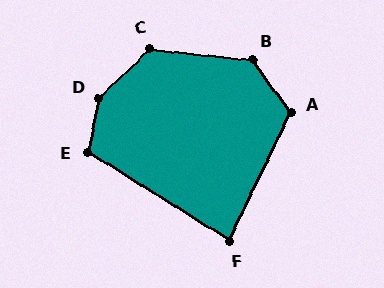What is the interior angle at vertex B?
Approximately 132 degrees (obtuse).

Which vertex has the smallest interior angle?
F, at approximately 83 degrees.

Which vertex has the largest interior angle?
D, at approximately 145 degrees.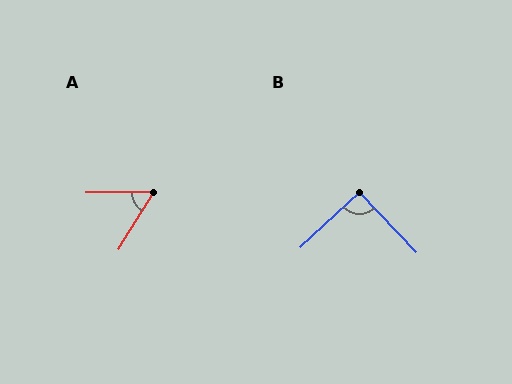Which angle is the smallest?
A, at approximately 58 degrees.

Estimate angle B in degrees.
Approximately 91 degrees.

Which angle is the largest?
B, at approximately 91 degrees.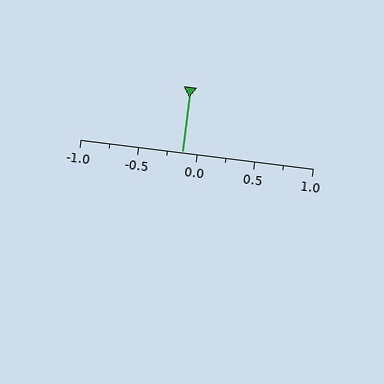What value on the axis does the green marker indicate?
The marker indicates approximately -0.12.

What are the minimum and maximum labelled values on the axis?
The axis runs from -1.0 to 1.0.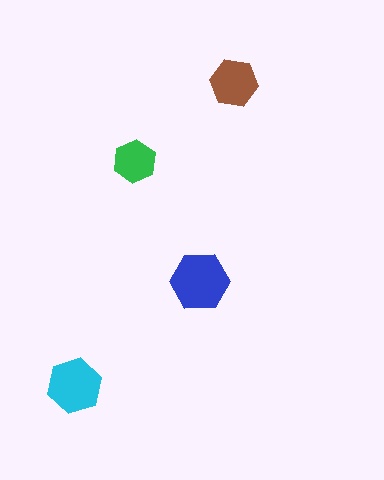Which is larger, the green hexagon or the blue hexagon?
The blue one.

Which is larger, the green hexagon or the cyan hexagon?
The cyan one.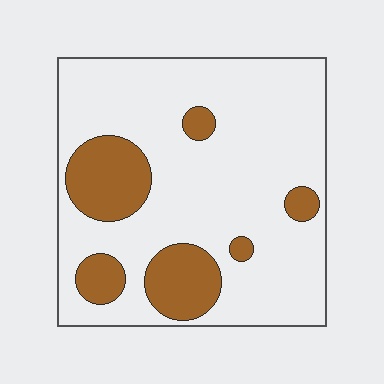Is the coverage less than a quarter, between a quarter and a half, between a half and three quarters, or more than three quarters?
Less than a quarter.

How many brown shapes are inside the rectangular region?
6.